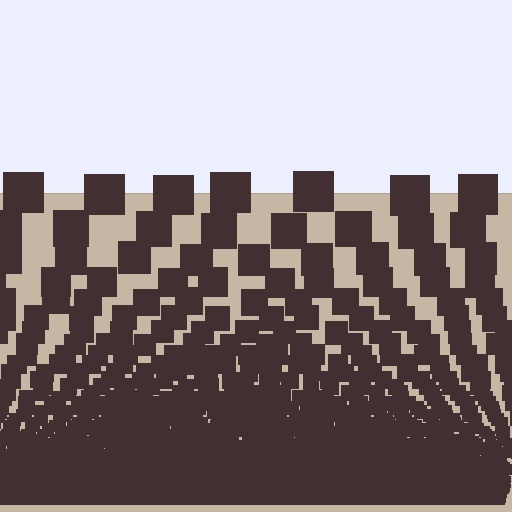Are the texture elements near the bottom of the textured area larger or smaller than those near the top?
Smaller. The gradient is inverted — elements near the bottom are smaller and denser.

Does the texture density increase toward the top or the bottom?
Density increases toward the bottom.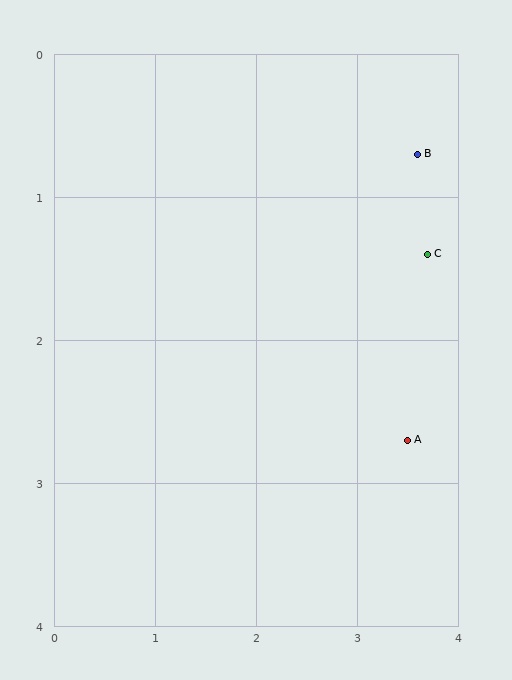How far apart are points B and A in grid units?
Points B and A are about 2.0 grid units apart.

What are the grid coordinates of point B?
Point B is at approximately (3.6, 0.7).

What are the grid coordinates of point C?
Point C is at approximately (3.7, 1.4).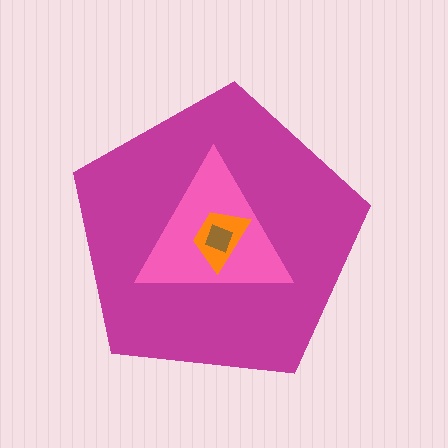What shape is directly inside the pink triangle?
The orange trapezoid.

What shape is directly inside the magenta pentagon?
The pink triangle.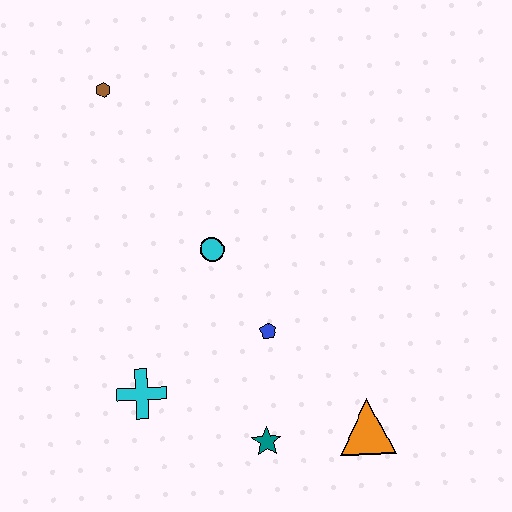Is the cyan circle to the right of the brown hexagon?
Yes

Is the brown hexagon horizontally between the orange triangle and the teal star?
No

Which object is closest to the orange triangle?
The teal star is closest to the orange triangle.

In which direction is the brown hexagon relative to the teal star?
The brown hexagon is above the teal star.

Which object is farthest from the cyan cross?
The brown hexagon is farthest from the cyan cross.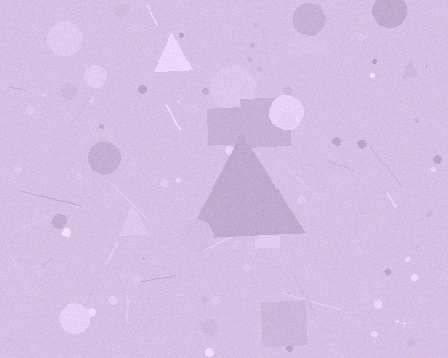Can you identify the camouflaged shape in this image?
The camouflaged shape is a triangle.